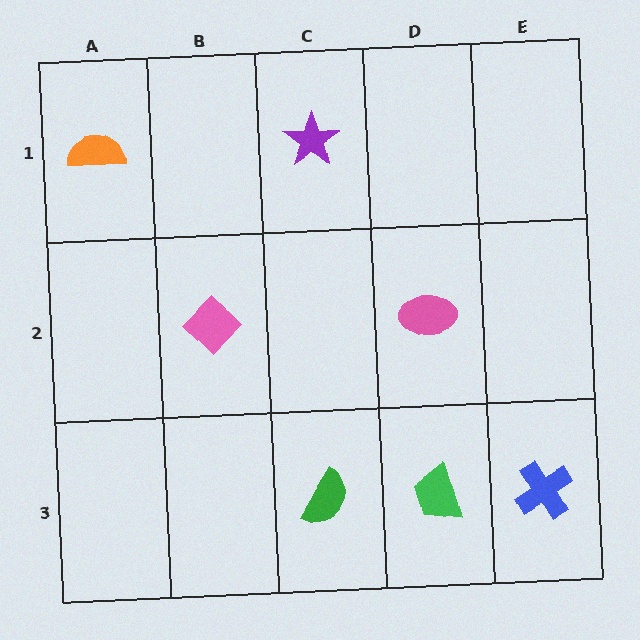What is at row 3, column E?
A blue cross.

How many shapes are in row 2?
2 shapes.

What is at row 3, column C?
A green semicircle.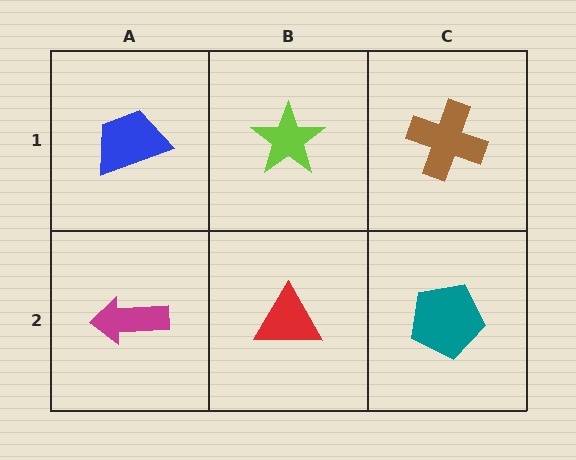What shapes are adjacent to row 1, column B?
A red triangle (row 2, column B), a blue trapezoid (row 1, column A), a brown cross (row 1, column C).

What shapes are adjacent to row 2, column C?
A brown cross (row 1, column C), a red triangle (row 2, column B).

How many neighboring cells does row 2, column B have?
3.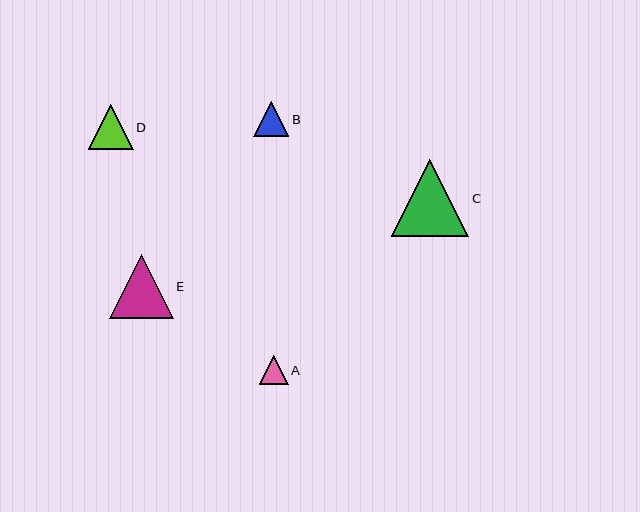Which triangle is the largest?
Triangle C is the largest with a size of approximately 78 pixels.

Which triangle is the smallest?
Triangle A is the smallest with a size of approximately 29 pixels.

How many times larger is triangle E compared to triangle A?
Triangle E is approximately 2.2 times the size of triangle A.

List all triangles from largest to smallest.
From largest to smallest: C, E, D, B, A.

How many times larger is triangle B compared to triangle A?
Triangle B is approximately 1.2 times the size of triangle A.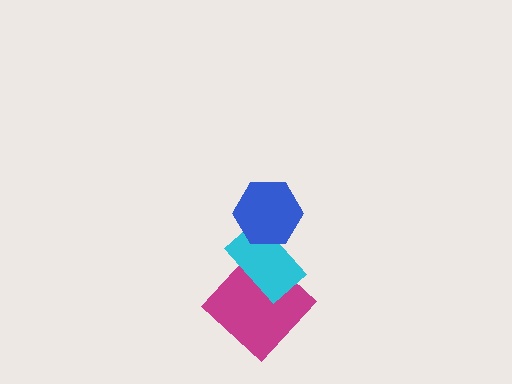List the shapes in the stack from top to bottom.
From top to bottom: the blue hexagon, the cyan rectangle, the magenta diamond.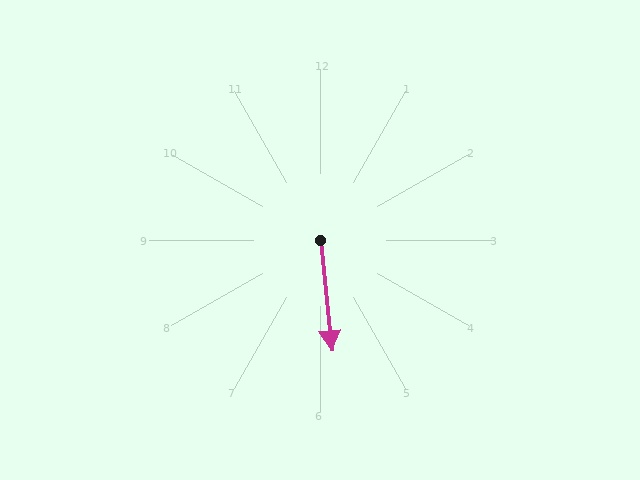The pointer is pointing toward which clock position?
Roughly 6 o'clock.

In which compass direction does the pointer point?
South.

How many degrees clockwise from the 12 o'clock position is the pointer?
Approximately 174 degrees.